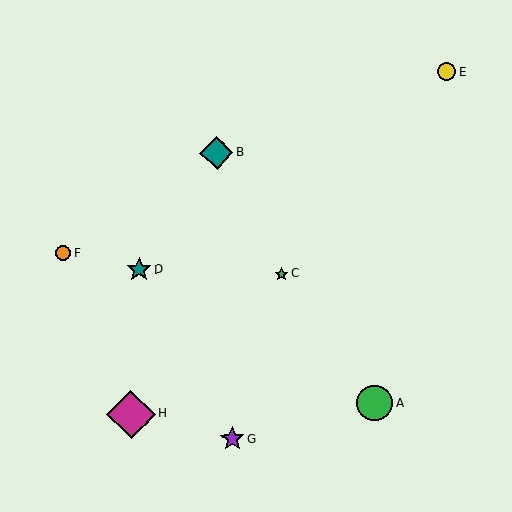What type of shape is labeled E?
Shape E is a yellow circle.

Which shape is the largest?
The magenta diamond (labeled H) is the largest.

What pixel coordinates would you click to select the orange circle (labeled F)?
Click at (63, 253) to select the orange circle F.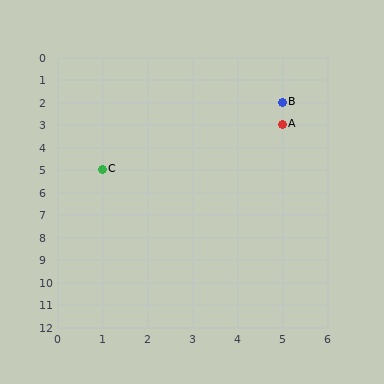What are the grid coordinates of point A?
Point A is at grid coordinates (5, 3).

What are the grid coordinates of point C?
Point C is at grid coordinates (1, 5).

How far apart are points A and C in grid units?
Points A and C are 4 columns and 2 rows apart (about 4.5 grid units diagonally).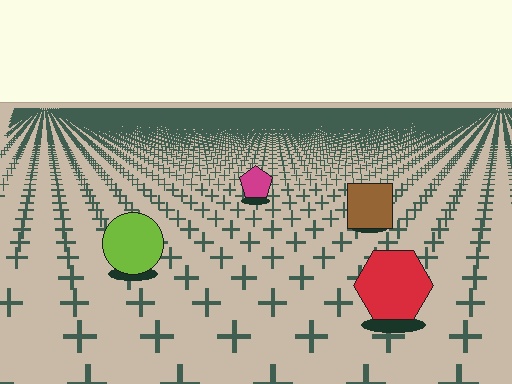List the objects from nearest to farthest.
From nearest to farthest: the red hexagon, the lime circle, the brown square, the magenta pentagon.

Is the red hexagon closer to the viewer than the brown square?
Yes. The red hexagon is closer — you can tell from the texture gradient: the ground texture is coarser near it.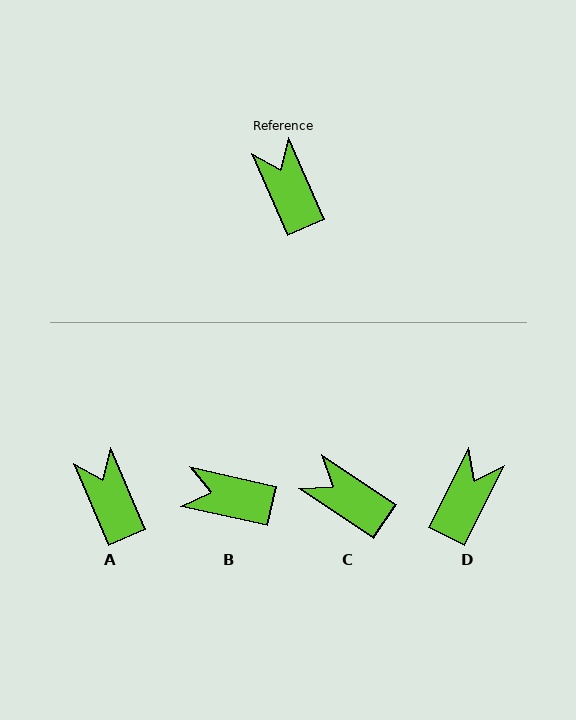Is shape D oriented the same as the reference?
No, it is off by about 50 degrees.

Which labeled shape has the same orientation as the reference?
A.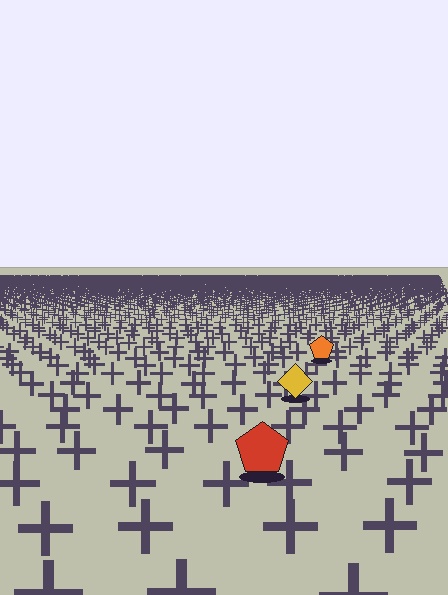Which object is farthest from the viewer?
The orange pentagon is farthest from the viewer. It appears smaller and the ground texture around it is denser.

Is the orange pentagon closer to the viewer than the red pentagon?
No. The red pentagon is closer — you can tell from the texture gradient: the ground texture is coarser near it.